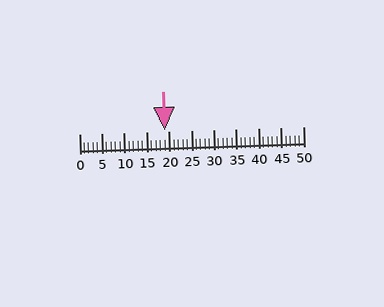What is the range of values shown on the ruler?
The ruler shows values from 0 to 50.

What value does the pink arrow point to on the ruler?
The pink arrow points to approximately 19.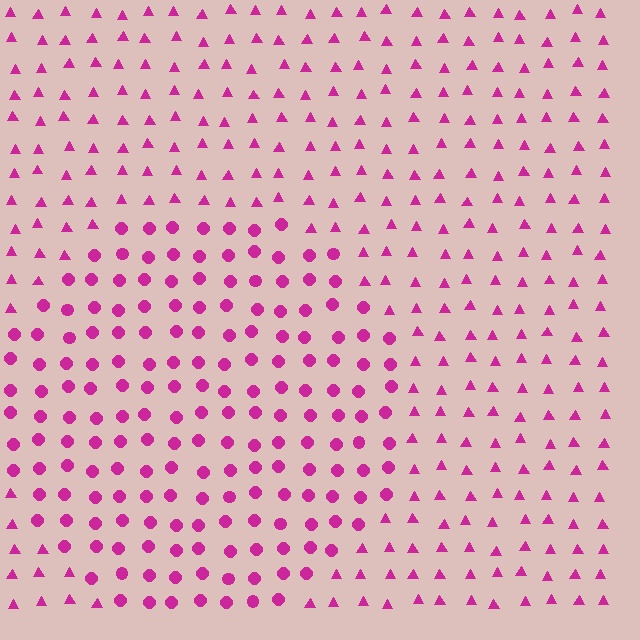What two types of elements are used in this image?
The image uses circles inside the circle region and triangles outside it.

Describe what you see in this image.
The image is filled with small magenta elements arranged in a uniform grid. A circle-shaped region contains circles, while the surrounding area contains triangles. The boundary is defined purely by the change in element shape.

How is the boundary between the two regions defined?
The boundary is defined by a change in element shape: circles inside vs. triangles outside. All elements share the same color and spacing.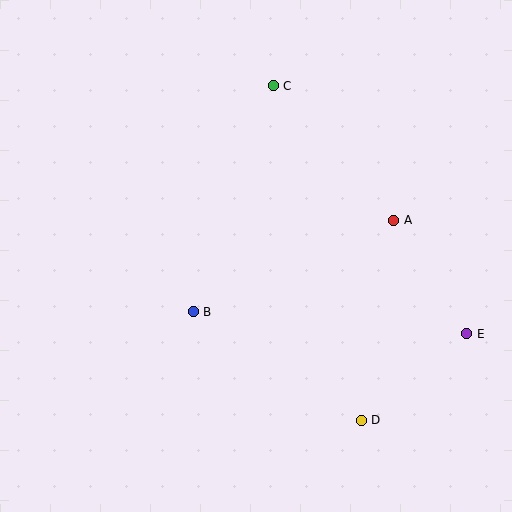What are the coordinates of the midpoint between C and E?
The midpoint between C and E is at (370, 210).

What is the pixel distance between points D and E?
The distance between D and E is 136 pixels.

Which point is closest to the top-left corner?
Point C is closest to the top-left corner.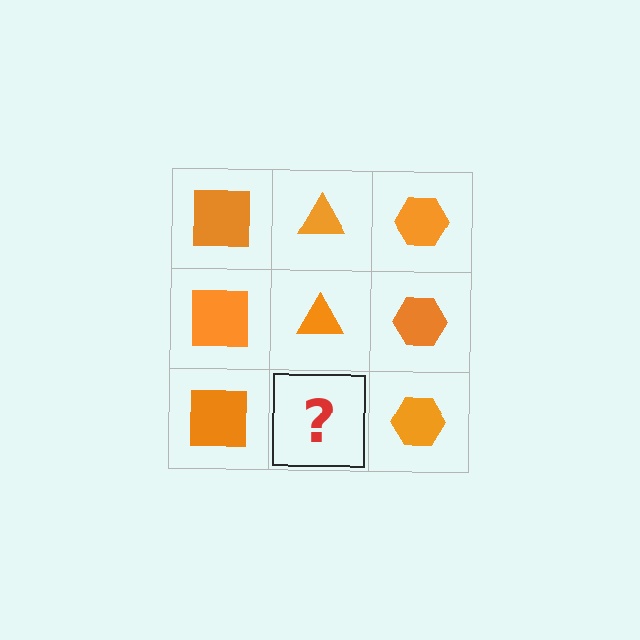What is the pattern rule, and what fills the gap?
The rule is that each column has a consistent shape. The gap should be filled with an orange triangle.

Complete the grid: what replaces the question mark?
The question mark should be replaced with an orange triangle.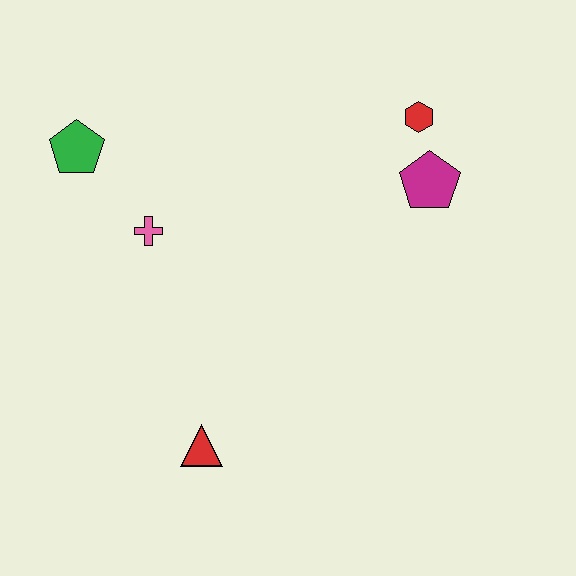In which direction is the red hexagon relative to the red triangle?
The red hexagon is above the red triangle.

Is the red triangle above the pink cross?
No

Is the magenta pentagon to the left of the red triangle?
No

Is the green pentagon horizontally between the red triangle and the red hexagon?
No